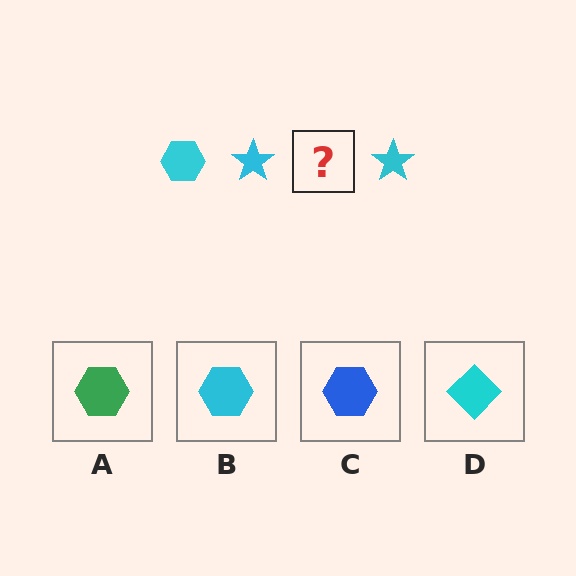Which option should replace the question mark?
Option B.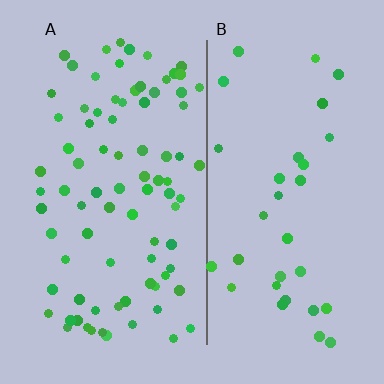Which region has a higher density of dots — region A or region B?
A (the left).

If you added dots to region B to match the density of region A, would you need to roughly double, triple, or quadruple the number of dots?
Approximately triple.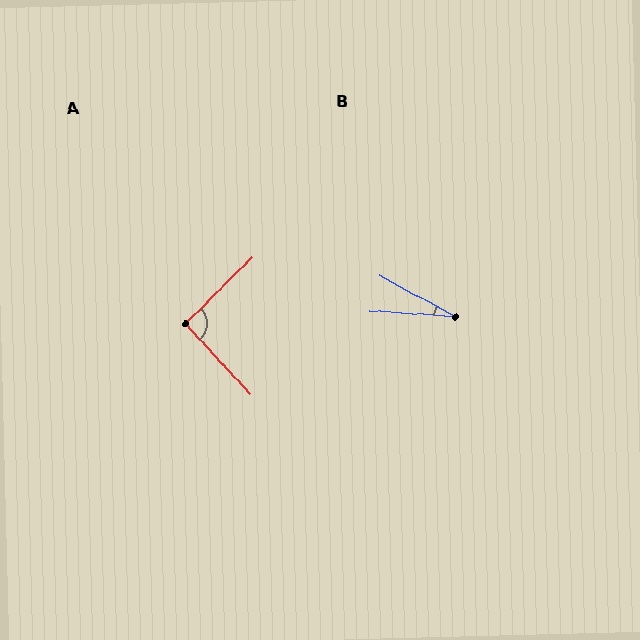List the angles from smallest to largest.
B (25°), A (92°).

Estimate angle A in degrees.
Approximately 92 degrees.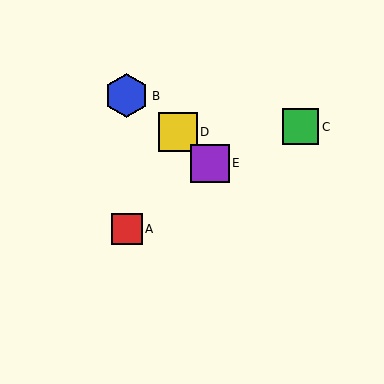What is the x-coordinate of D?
Object D is at x≈178.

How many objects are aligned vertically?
2 objects (A, B) are aligned vertically.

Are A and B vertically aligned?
Yes, both are at x≈127.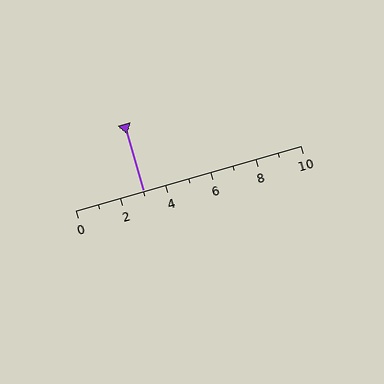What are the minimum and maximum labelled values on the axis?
The axis runs from 0 to 10.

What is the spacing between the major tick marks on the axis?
The major ticks are spaced 2 apart.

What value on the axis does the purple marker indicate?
The marker indicates approximately 3.